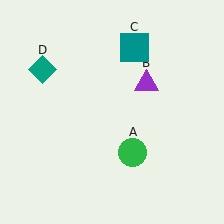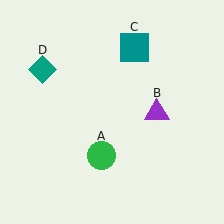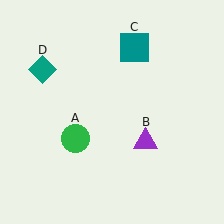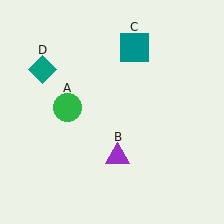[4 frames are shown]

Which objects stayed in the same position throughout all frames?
Teal square (object C) and teal diamond (object D) remained stationary.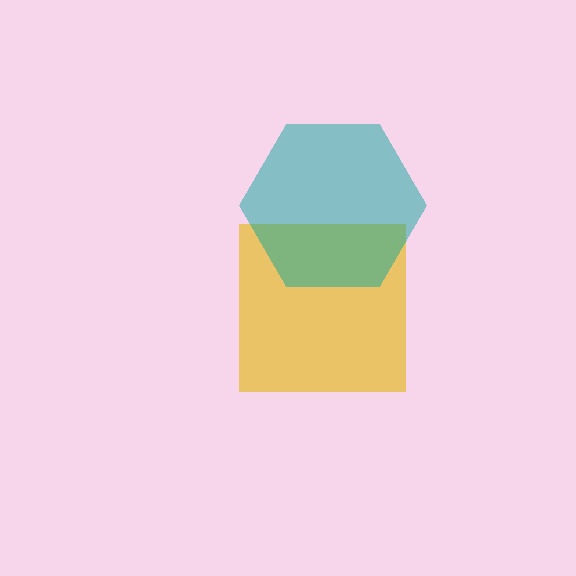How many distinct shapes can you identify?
There are 2 distinct shapes: a yellow square, a teal hexagon.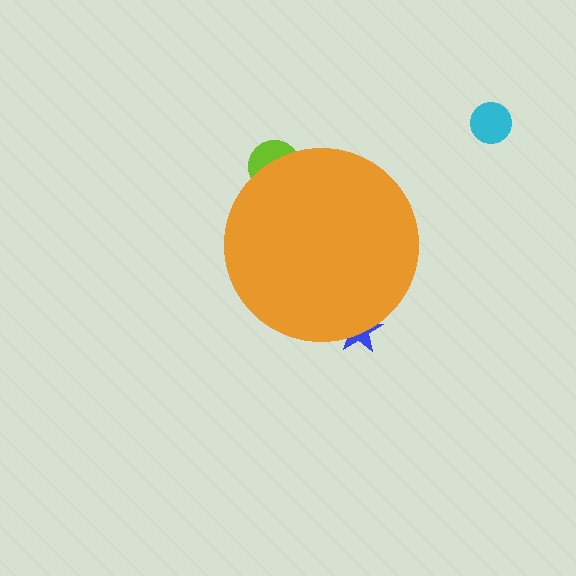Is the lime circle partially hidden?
Yes, the lime circle is partially hidden behind the orange circle.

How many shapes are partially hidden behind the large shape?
2 shapes are partially hidden.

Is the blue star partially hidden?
Yes, the blue star is partially hidden behind the orange circle.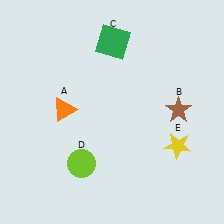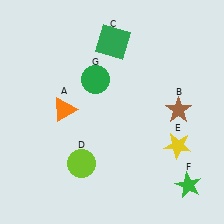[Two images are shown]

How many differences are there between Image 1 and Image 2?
There are 2 differences between the two images.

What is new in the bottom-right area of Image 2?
A green star (F) was added in the bottom-right area of Image 2.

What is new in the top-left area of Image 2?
A green circle (G) was added in the top-left area of Image 2.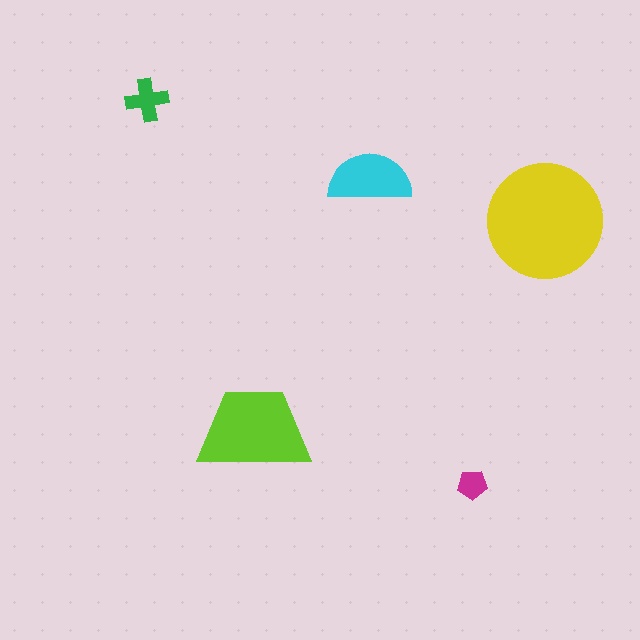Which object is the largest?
The yellow circle.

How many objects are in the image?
There are 5 objects in the image.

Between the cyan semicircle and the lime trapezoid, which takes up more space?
The lime trapezoid.